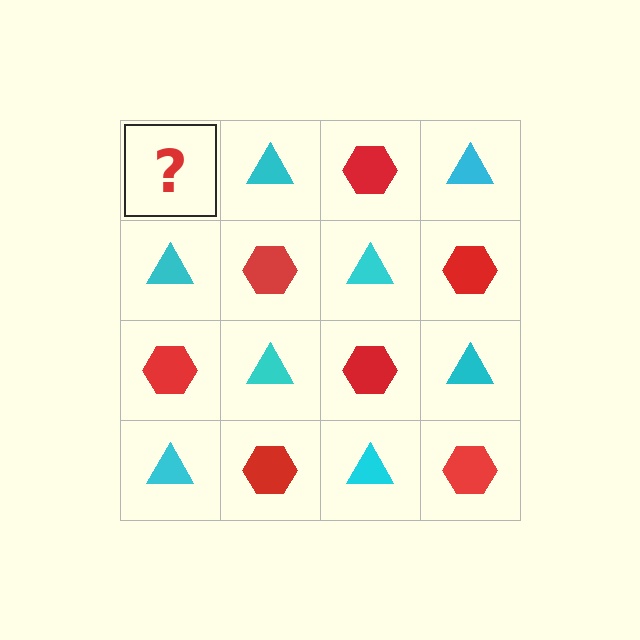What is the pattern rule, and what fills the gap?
The rule is that it alternates red hexagon and cyan triangle in a checkerboard pattern. The gap should be filled with a red hexagon.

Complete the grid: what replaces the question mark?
The question mark should be replaced with a red hexagon.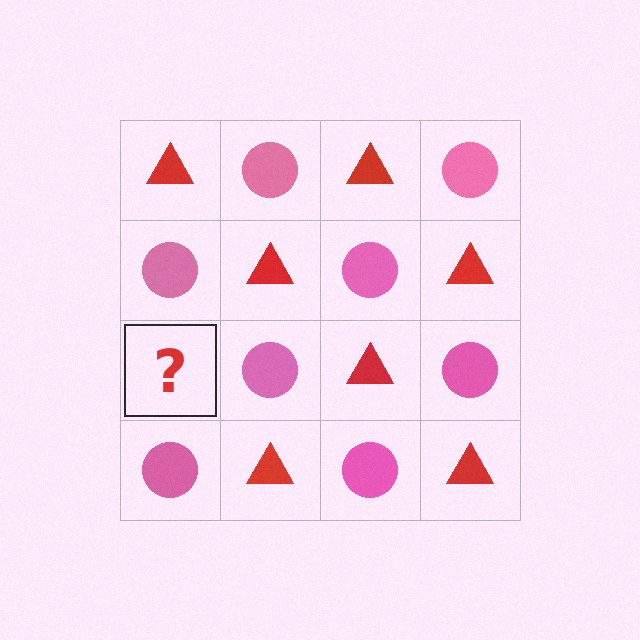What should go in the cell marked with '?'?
The missing cell should contain a red triangle.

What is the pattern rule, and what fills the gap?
The rule is that it alternates red triangle and pink circle in a checkerboard pattern. The gap should be filled with a red triangle.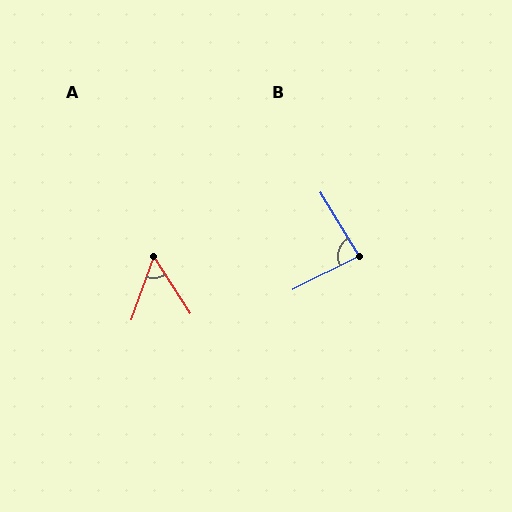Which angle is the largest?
B, at approximately 85 degrees.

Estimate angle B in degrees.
Approximately 85 degrees.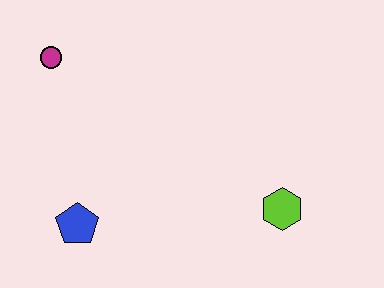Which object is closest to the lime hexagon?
The blue pentagon is closest to the lime hexagon.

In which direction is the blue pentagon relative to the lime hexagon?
The blue pentagon is to the left of the lime hexagon.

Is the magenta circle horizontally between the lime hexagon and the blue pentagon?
No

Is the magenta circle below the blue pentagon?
No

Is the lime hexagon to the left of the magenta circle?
No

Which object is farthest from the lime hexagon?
The magenta circle is farthest from the lime hexagon.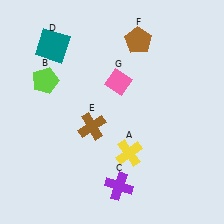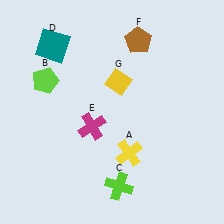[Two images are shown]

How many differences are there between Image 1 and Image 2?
There are 3 differences between the two images.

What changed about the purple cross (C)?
In Image 1, C is purple. In Image 2, it changed to lime.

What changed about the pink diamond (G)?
In Image 1, G is pink. In Image 2, it changed to yellow.